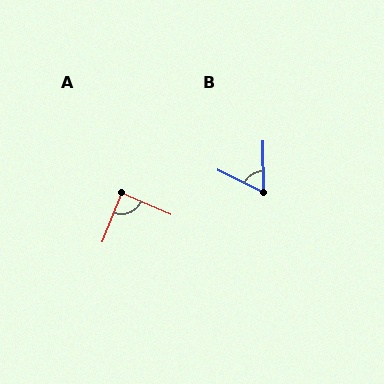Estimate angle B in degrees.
Approximately 63 degrees.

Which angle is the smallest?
B, at approximately 63 degrees.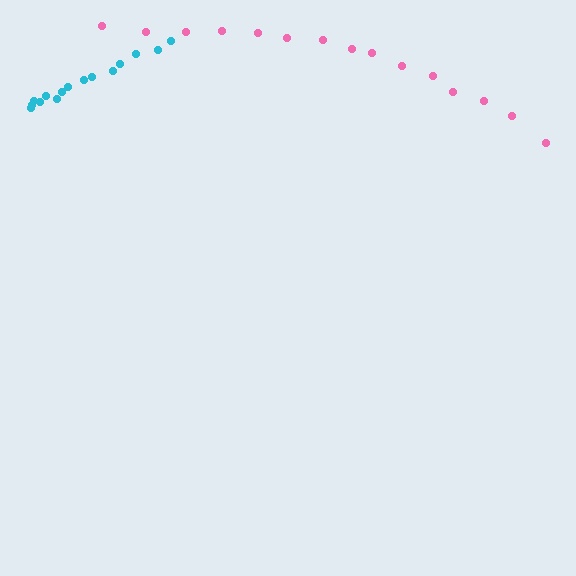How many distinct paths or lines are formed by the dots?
There are 2 distinct paths.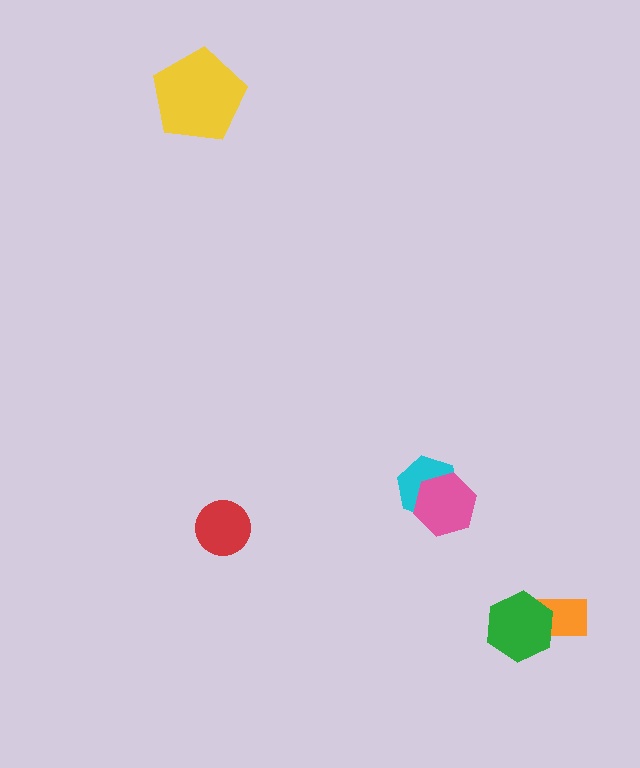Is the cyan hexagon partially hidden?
Yes, it is partially covered by another shape.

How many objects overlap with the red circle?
0 objects overlap with the red circle.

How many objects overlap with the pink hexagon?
1 object overlaps with the pink hexagon.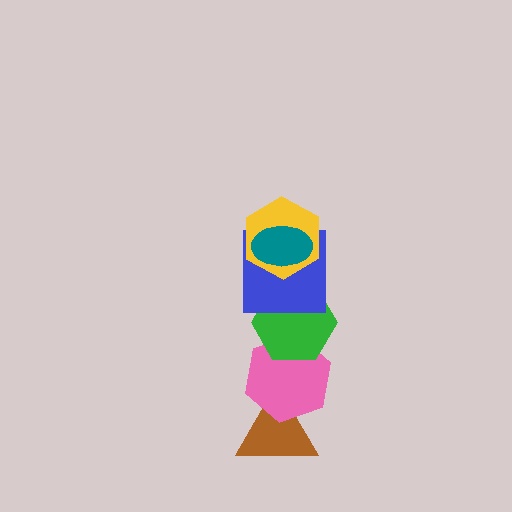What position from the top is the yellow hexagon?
The yellow hexagon is 2nd from the top.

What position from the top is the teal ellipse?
The teal ellipse is 1st from the top.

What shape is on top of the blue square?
The yellow hexagon is on top of the blue square.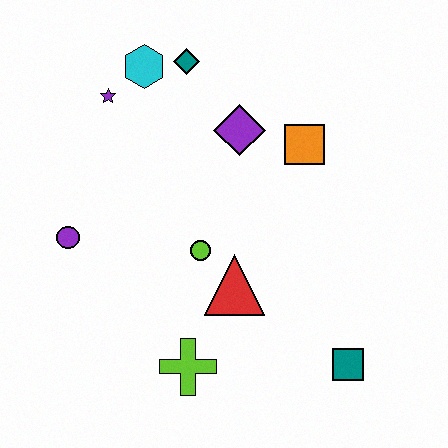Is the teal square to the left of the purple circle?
No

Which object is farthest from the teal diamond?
The teal square is farthest from the teal diamond.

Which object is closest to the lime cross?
The red triangle is closest to the lime cross.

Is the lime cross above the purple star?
No